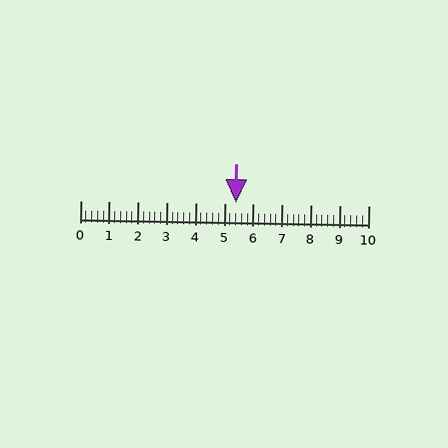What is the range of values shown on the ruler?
The ruler shows values from 0 to 10.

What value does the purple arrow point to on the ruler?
The purple arrow points to approximately 5.4.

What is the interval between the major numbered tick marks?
The major tick marks are spaced 1 units apart.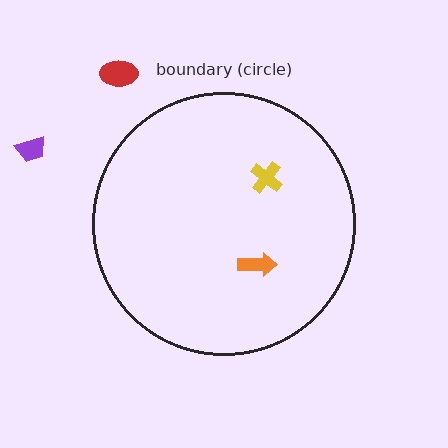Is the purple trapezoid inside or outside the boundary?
Outside.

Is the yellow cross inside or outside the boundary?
Inside.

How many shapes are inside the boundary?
2 inside, 2 outside.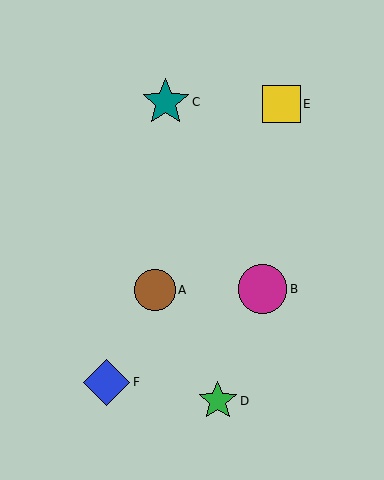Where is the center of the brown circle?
The center of the brown circle is at (155, 290).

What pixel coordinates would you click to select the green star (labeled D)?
Click at (218, 401) to select the green star D.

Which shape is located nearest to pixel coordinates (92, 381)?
The blue diamond (labeled F) at (107, 382) is nearest to that location.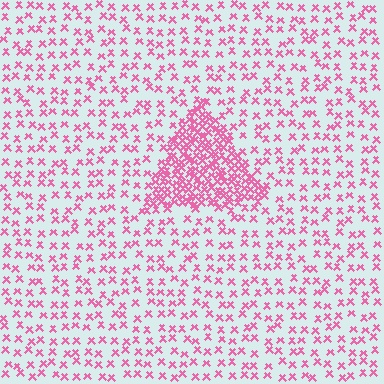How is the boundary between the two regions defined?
The boundary is defined by a change in element density (approximately 3.0x ratio). All elements are the same color, size, and shape.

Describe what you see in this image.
The image contains small pink elements arranged at two different densities. A triangle-shaped region is visible where the elements are more densely packed than the surrounding area.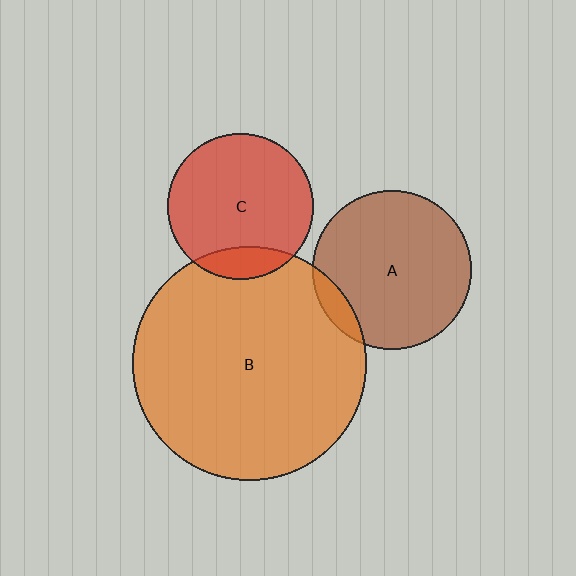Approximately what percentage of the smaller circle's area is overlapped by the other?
Approximately 10%.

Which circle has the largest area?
Circle B (orange).